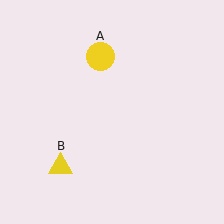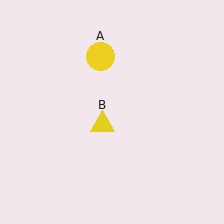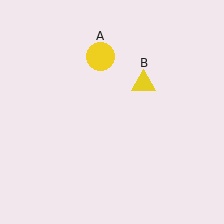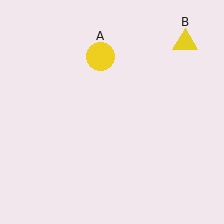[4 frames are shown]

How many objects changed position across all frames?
1 object changed position: yellow triangle (object B).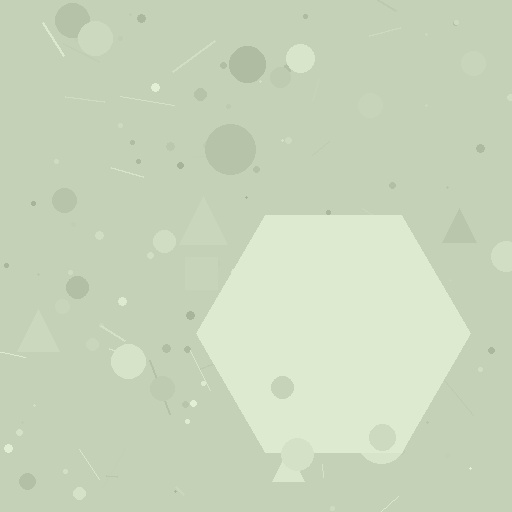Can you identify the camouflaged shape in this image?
The camouflaged shape is a hexagon.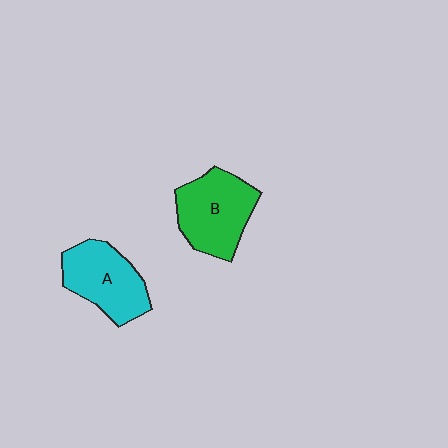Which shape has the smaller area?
Shape A (cyan).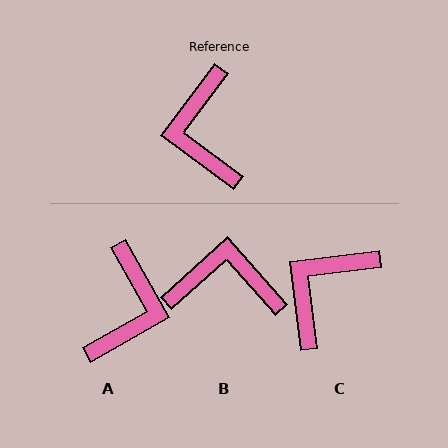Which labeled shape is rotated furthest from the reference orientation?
A, about 156 degrees away.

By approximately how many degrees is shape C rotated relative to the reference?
Approximately 46 degrees clockwise.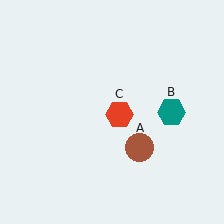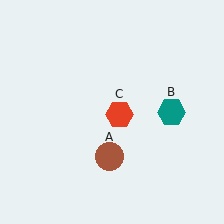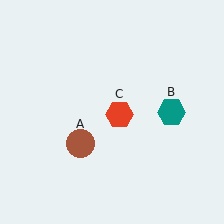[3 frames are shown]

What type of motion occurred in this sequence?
The brown circle (object A) rotated clockwise around the center of the scene.